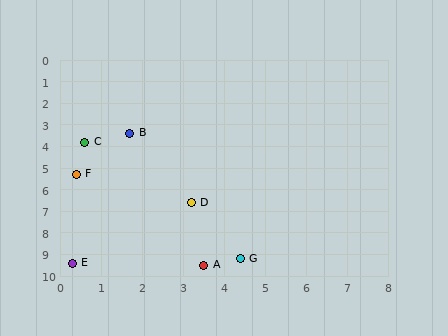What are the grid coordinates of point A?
Point A is at approximately (3.5, 9.5).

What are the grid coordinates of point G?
Point G is at approximately (4.4, 9.2).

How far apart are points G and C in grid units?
Points G and C are about 6.6 grid units apart.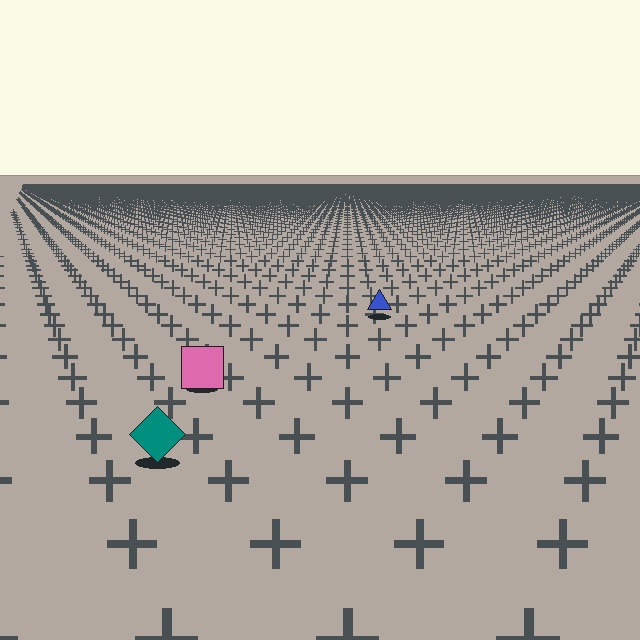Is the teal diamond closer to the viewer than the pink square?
Yes. The teal diamond is closer — you can tell from the texture gradient: the ground texture is coarser near it.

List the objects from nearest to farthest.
From nearest to farthest: the teal diamond, the pink square, the blue triangle.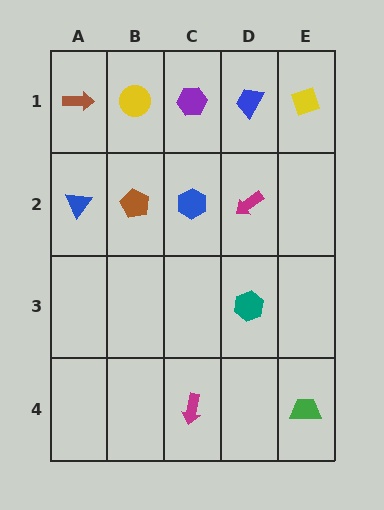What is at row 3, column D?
A teal hexagon.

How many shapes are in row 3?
1 shape.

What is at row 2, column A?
A blue triangle.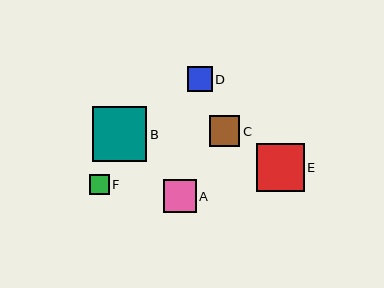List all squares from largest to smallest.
From largest to smallest: B, E, A, C, D, F.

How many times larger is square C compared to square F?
Square C is approximately 1.6 times the size of square F.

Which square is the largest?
Square B is the largest with a size of approximately 55 pixels.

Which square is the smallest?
Square F is the smallest with a size of approximately 20 pixels.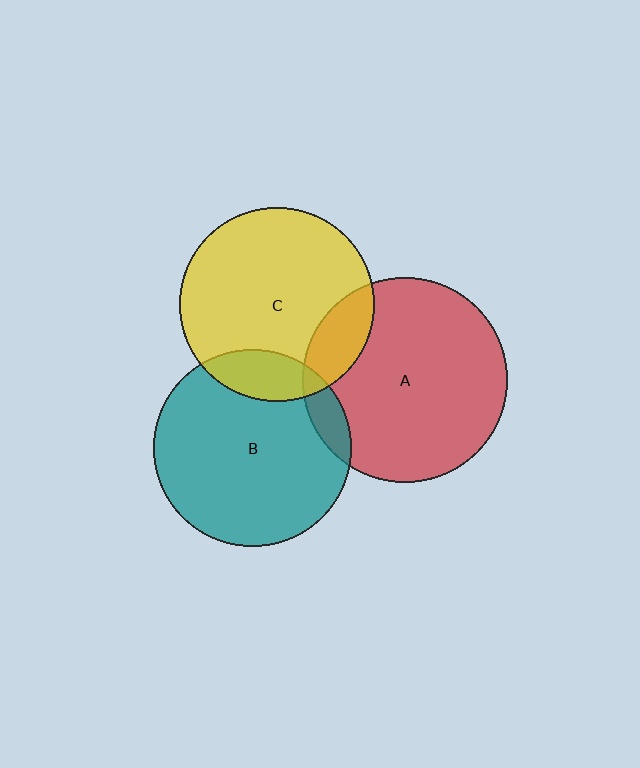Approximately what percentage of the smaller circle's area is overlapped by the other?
Approximately 15%.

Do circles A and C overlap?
Yes.